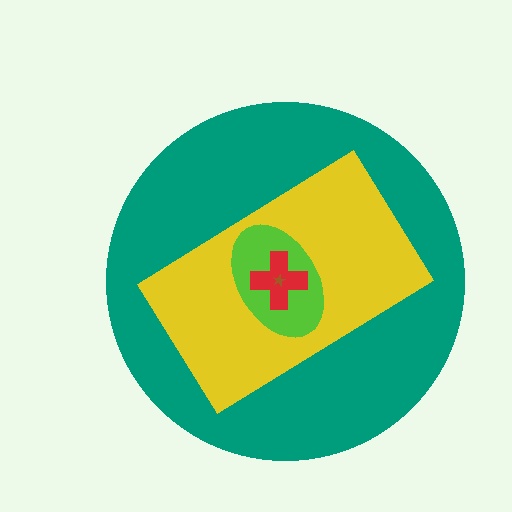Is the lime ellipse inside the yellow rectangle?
Yes.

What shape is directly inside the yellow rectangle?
The lime ellipse.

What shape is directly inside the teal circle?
The yellow rectangle.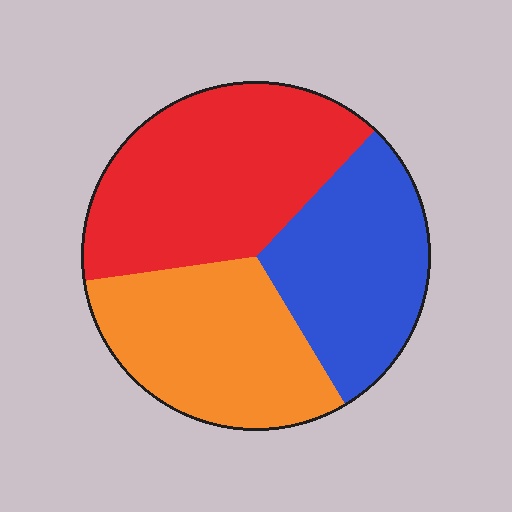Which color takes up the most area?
Red, at roughly 40%.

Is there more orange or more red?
Red.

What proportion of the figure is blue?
Blue covers 29% of the figure.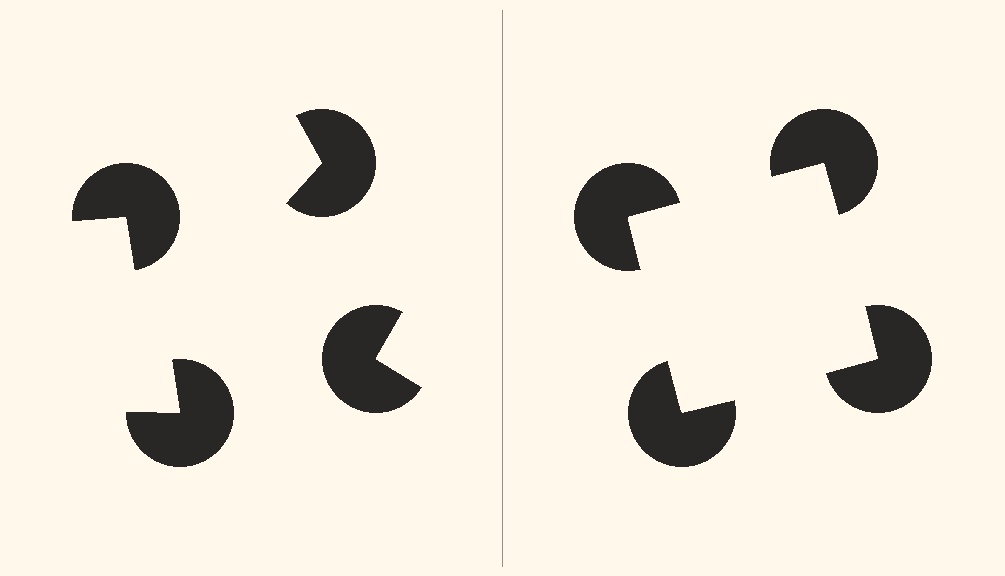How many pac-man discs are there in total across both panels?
8 — 4 on each side.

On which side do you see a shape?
An illusory square appears on the right side. On the left side the wedge cuts are rotated, so no coherent shape forms.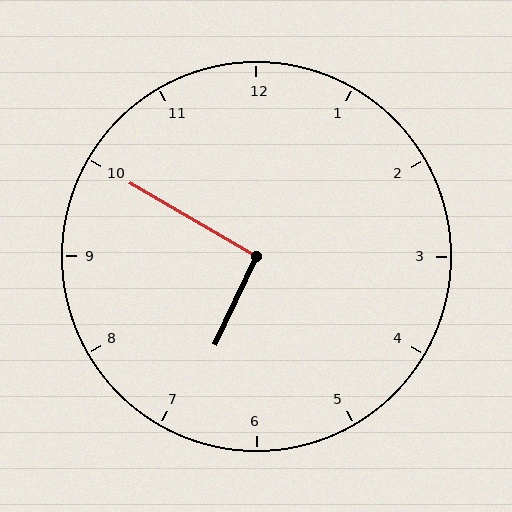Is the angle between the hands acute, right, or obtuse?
It is right.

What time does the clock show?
6:50.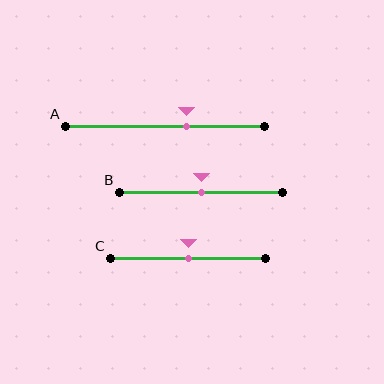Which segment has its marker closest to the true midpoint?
Segment B has its marker closest to the true midpoint.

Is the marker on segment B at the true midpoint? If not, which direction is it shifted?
Yes, the marker on segment B is at the true midpoint.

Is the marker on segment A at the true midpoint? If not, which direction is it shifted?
No, the marker on segment A is shifted to the right by about 11% of the segment length.